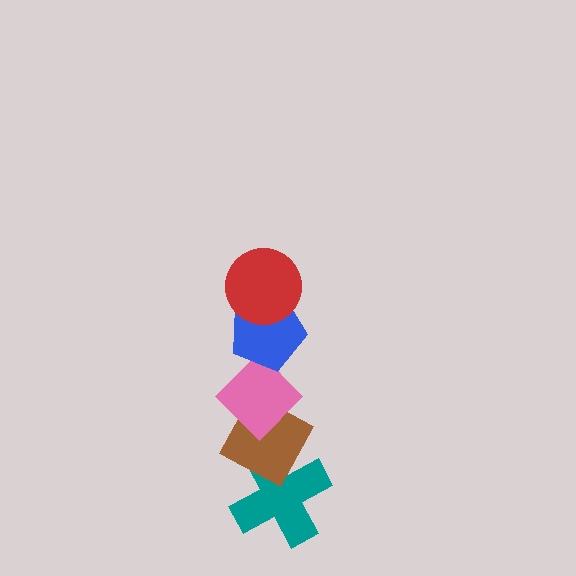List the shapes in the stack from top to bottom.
From top to bottom: the red circle, the blue pentagon, the pink diamond, the brown diamond, the teal cross.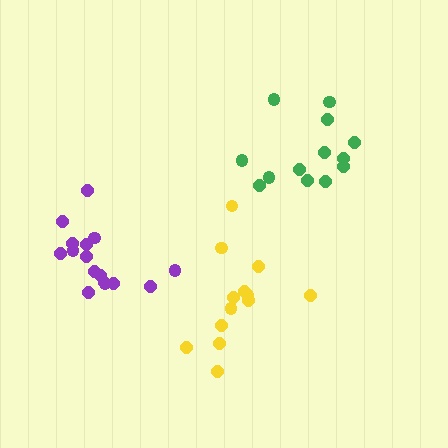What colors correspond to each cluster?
The clusters are colored: green, yellow, purple.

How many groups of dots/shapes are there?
There are 3 groups.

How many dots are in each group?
Group 1: 13 dots, Group 2: 13 dots, Group 3: 16 dots (42 total).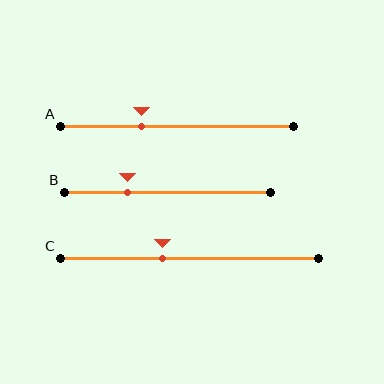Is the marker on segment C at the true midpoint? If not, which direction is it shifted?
No, the marker on segment C is shifted to the left by about 10% of the segment length.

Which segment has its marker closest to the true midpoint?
Segment C has its marker closest to the true midpoint.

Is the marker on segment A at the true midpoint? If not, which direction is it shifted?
No, the marker on segment A is shifted to the left by about 15% of the segment length.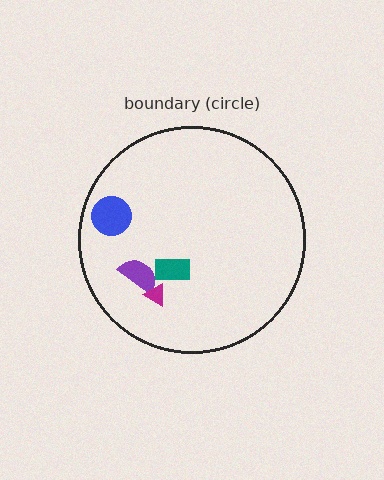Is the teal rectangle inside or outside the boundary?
Inside.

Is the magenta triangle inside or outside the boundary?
Inside.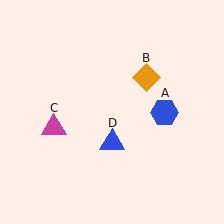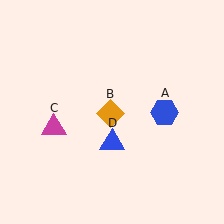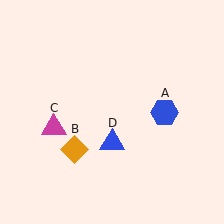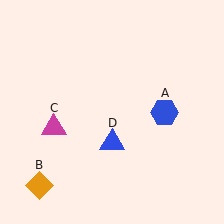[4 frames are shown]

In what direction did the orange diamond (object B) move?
The orange diamond (object B) moved down and to the left.